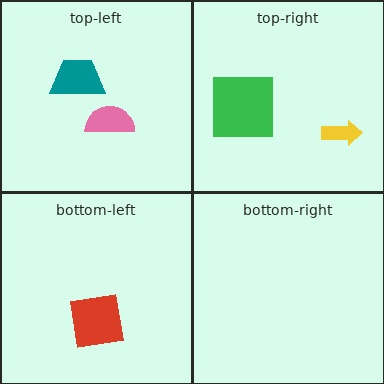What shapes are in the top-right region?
The green square, the yellow arrow.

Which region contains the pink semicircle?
The top-left region.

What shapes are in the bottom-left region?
The red square.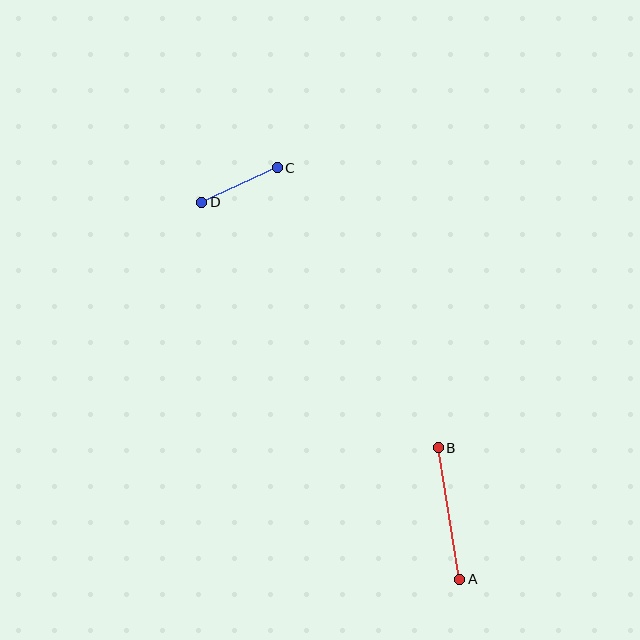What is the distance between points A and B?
The distance is approximately 133 pixels.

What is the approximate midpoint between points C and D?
The midpoint is at approximately (240, 185) pixels.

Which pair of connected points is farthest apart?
Points A and B are farthest apart.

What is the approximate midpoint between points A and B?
The midpoint is at approximately (449, 513) pixels.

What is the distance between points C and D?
The distance is approximately 83 pixels.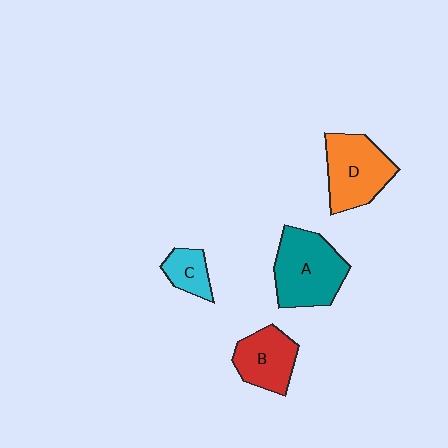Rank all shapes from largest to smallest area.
From largest to smallest: A (teal), D (orange), B (red), C (cyan).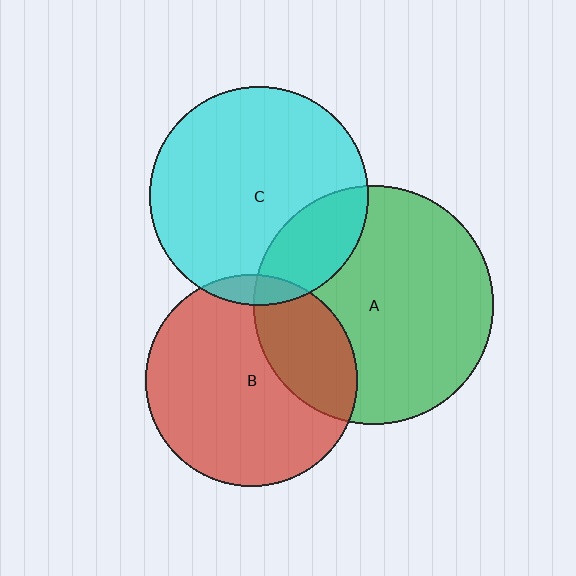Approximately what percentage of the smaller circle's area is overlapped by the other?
Approximately 5%.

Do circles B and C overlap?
Yes.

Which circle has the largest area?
Circle A (green).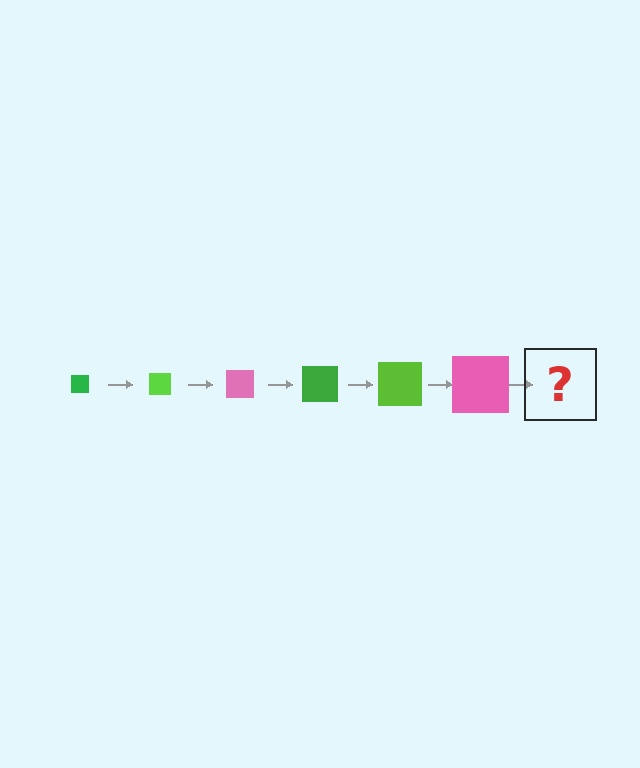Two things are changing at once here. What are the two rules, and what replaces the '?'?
The two rules are that the square grows larger each step and the color cycles through green, lime, and pink. The '?' should be a green square, larger than the previous one.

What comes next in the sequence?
The next element should be a green square, larger than the previous one.